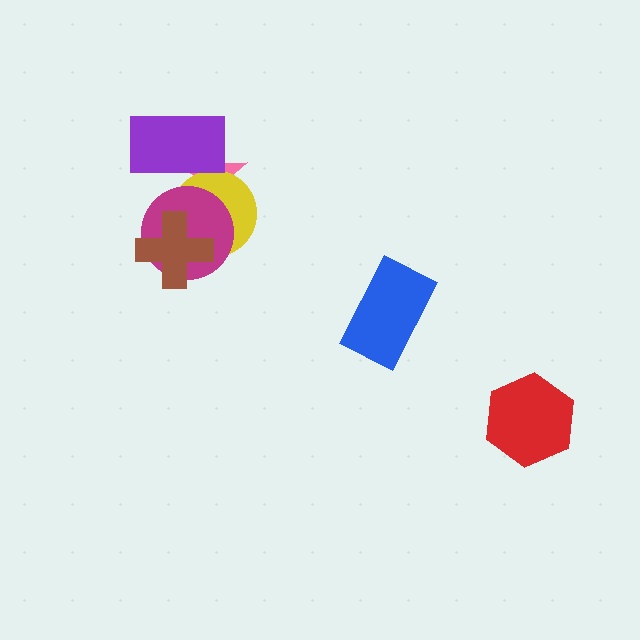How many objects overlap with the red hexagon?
0 objects overlap with the red hexagon.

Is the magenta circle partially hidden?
Yes, it is partially covered by another shape.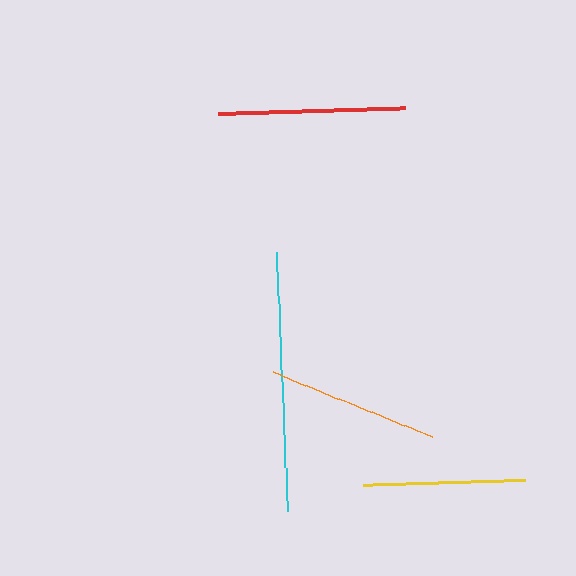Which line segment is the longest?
The cyan line is the longest at approximately 259 pixels.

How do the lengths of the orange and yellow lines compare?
The orange and yellow lines are approximately the same length.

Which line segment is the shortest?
The yellow line is the shortest at approximately 162 pixels.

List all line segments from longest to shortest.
From longest to shortest: cyan, red, orange, yellow.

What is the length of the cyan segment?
The cyan segment is approximately 259 pixels long.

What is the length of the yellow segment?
The yellow segment is approximately 162 pixels long.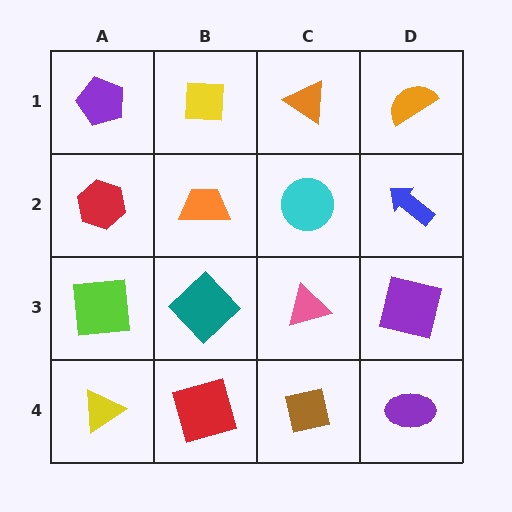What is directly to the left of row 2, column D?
A cyan circle.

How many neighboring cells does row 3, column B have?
4.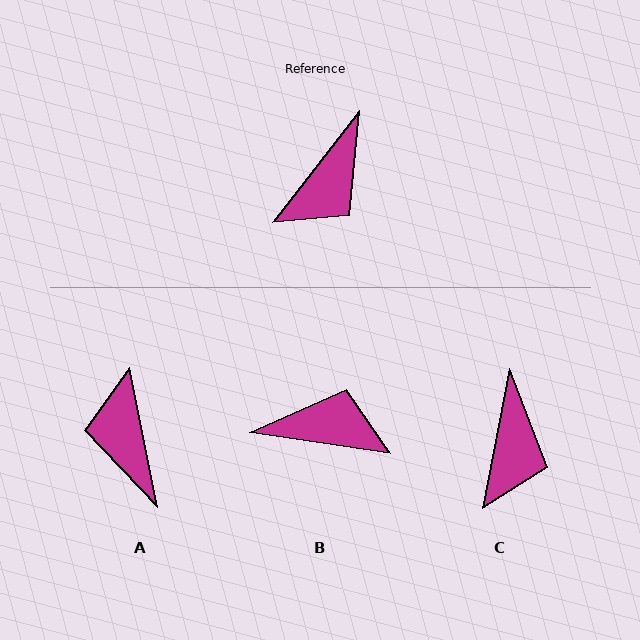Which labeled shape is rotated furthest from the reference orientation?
A, about 131 degrees away.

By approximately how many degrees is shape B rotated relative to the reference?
Approximately 119 degrees counter-clockwise.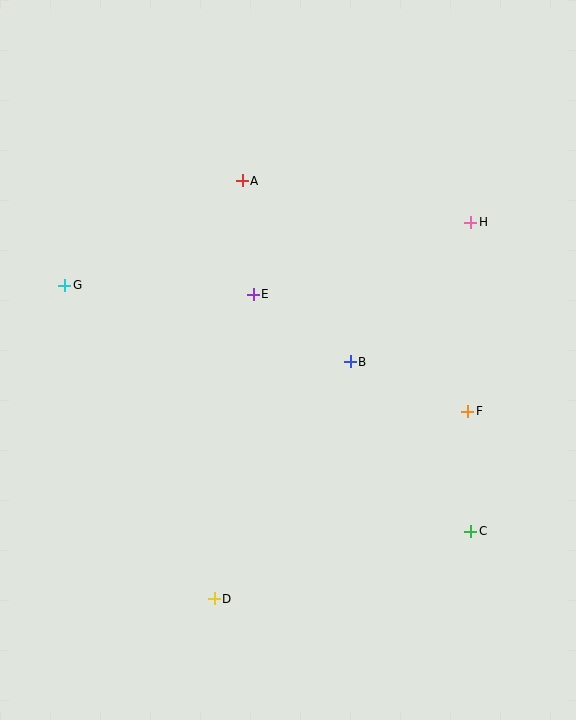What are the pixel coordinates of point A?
Point A is at (242, 181).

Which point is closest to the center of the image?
Point B at (350, 362) is closest to the center.